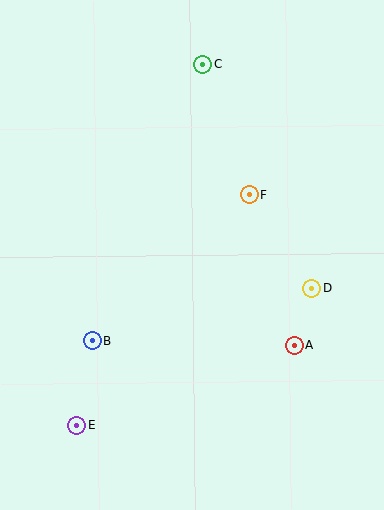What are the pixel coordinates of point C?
Point C is at (203, 64).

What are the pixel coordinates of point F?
Point F is at (250, 195).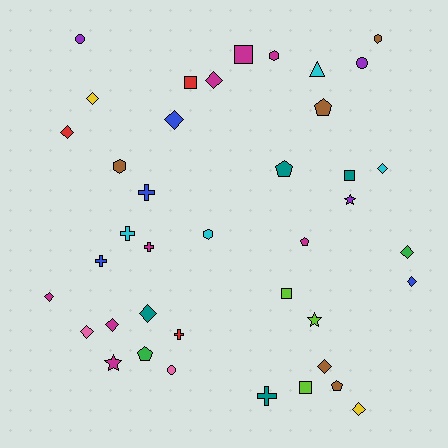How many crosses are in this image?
There are 6 crosses.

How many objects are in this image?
There are 40 objects.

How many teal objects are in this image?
There are 4 teal objects.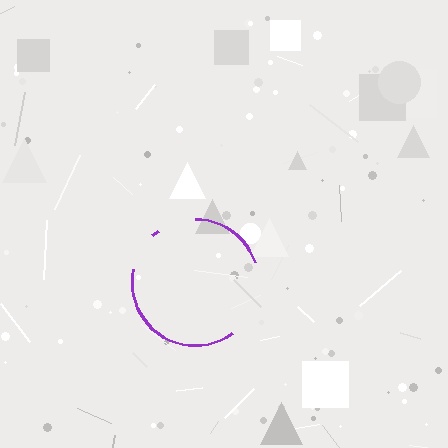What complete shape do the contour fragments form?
The contour fragments form a circle.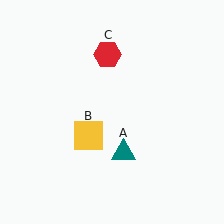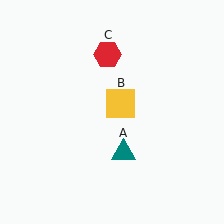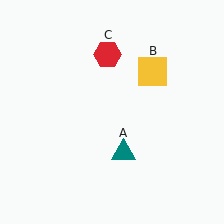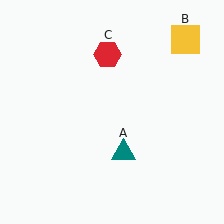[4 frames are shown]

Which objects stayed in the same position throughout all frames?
Teal triangle (object A) and red hexagon (object C) remained stationary.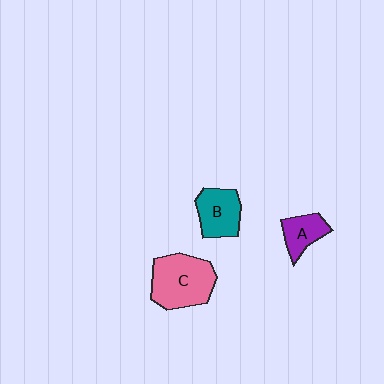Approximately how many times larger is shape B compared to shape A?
Approximately 1.3 times.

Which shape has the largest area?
Shape C (pink).